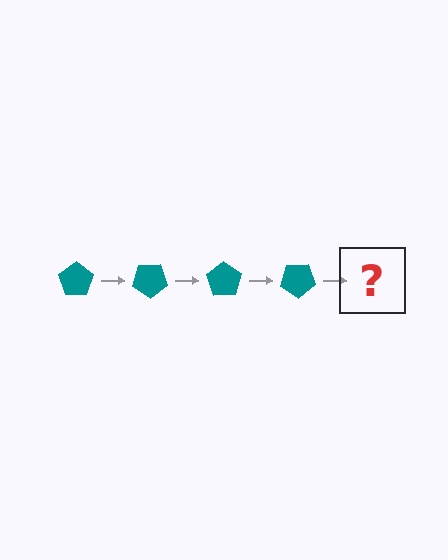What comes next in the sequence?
The next element should be a teal pentagon rotated 140 degrees.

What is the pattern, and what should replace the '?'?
The pattern is that the pentagon rotates 35 degrees each step. The '?' should be a teal pentagon rotated 140 degrees.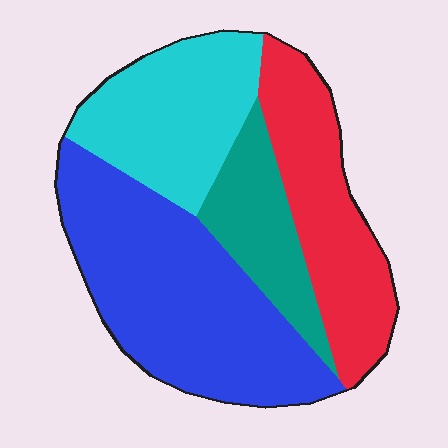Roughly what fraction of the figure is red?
Red covers roughly 25% of the figure.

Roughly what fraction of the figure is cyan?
Cyan takes up about one quarter (1/4) of the figure.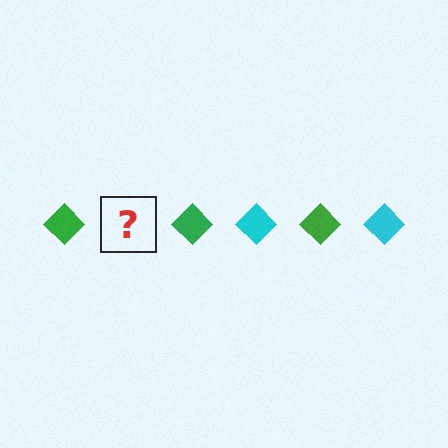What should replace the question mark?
The question mark should be replaced with a cyan diamond.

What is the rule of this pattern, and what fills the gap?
The rule is that the pattern cycles through green, cyan diamonds. The gap should be filled with a cyan diamond.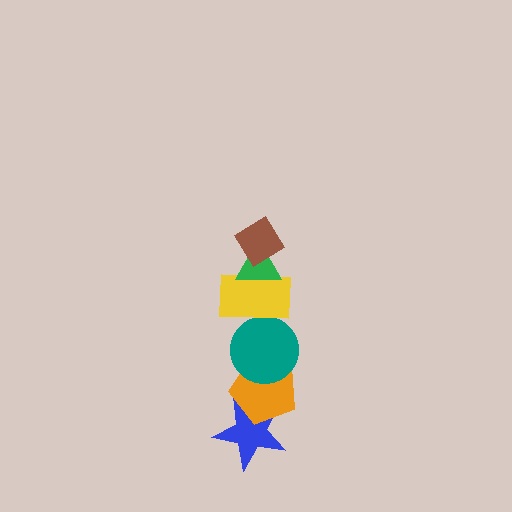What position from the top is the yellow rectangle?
The yellow rectangle is 3rd from the top.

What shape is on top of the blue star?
The orange pentagon is on top of the blue star.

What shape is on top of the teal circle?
The yellow rectangle is on top of the teal circle.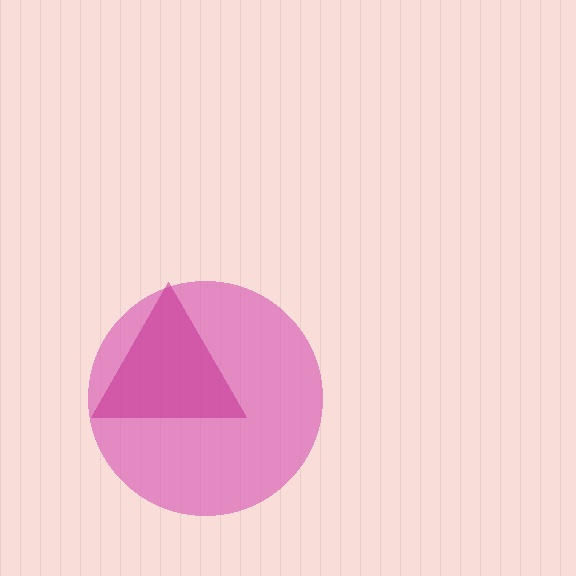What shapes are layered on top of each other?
The layered shapes are: a pink circle, a magenta triangle.